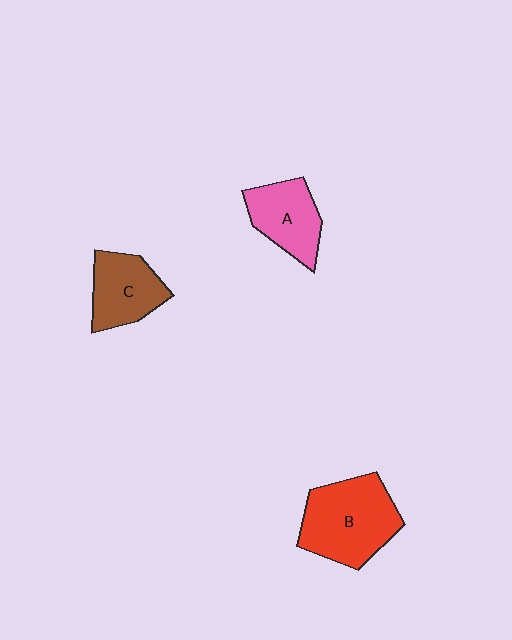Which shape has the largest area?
Shape B (red).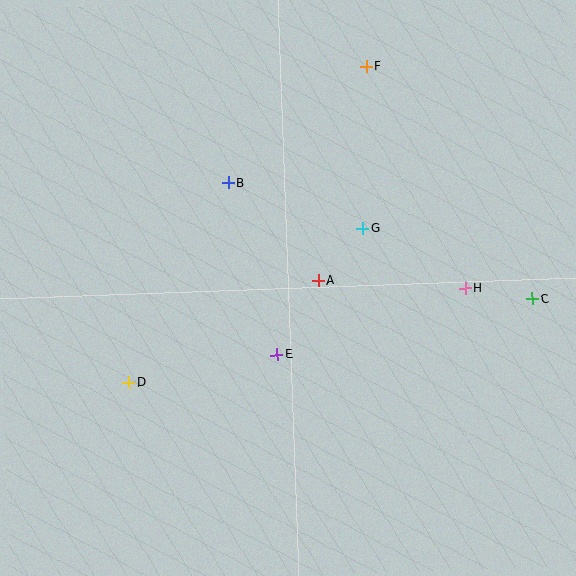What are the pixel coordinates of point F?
Point F is at (366, 66).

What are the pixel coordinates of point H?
Point H is at (465, 289).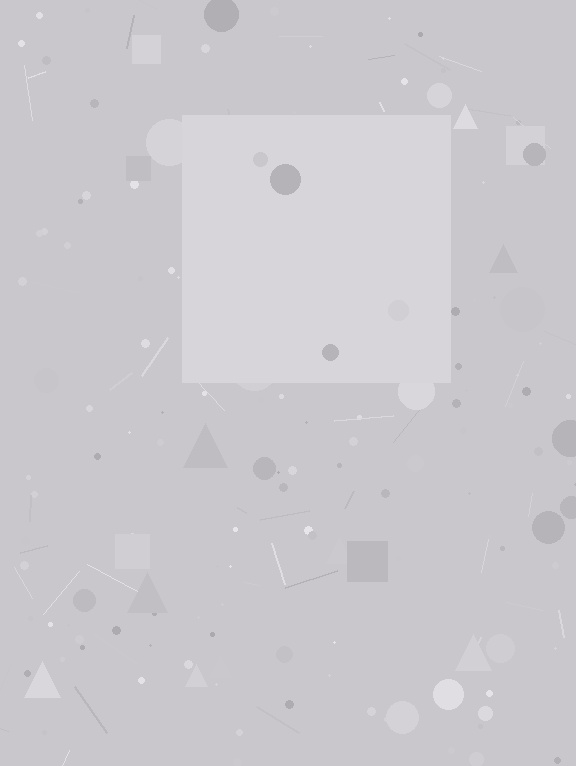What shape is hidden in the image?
A square is hidden in the image.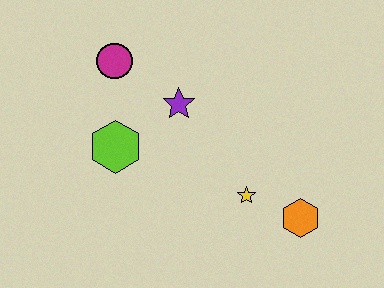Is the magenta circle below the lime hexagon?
No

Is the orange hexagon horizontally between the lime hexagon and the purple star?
No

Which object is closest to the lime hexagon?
The purple star is closest to the lime hexagon.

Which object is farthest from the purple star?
The orange hexagon is farthest from the purple star.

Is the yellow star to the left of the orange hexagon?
Yes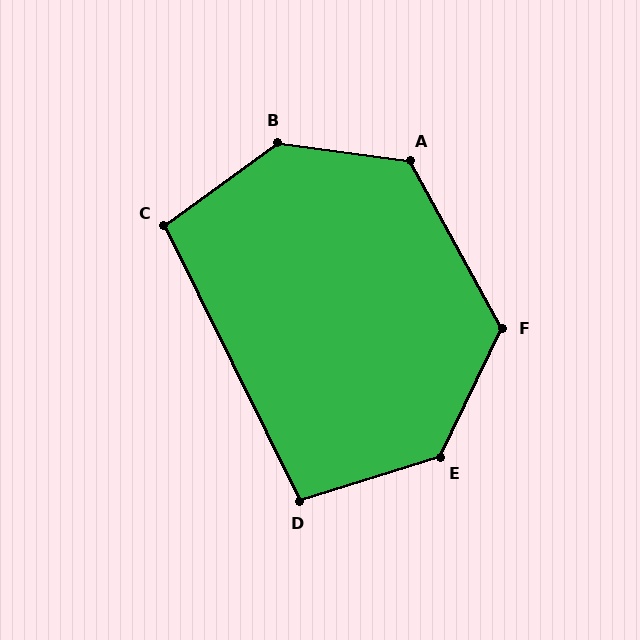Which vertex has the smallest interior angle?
D, at approximately 99 degrees.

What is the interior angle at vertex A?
Approximately 127 degrees (obtuse).